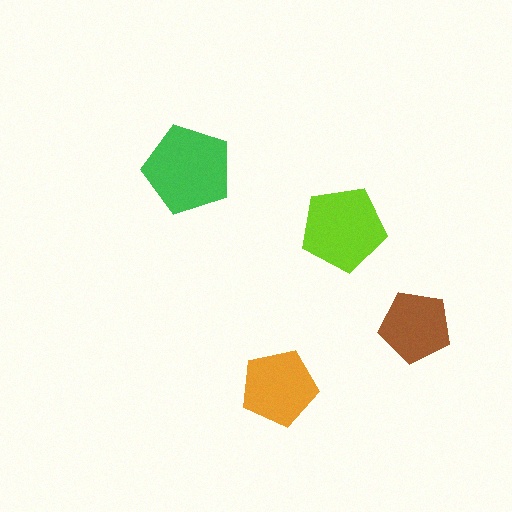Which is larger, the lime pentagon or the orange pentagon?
The lime one.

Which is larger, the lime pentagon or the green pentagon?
The green one.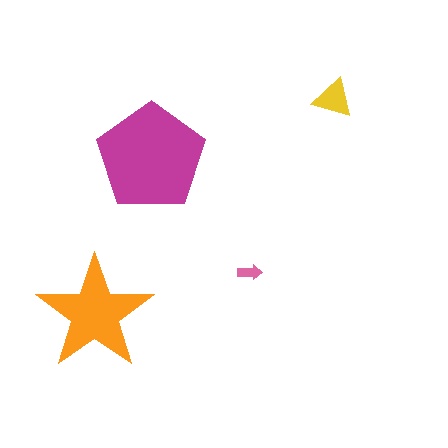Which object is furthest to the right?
The yellow triangle is rightmost.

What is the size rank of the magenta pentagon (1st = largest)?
1st.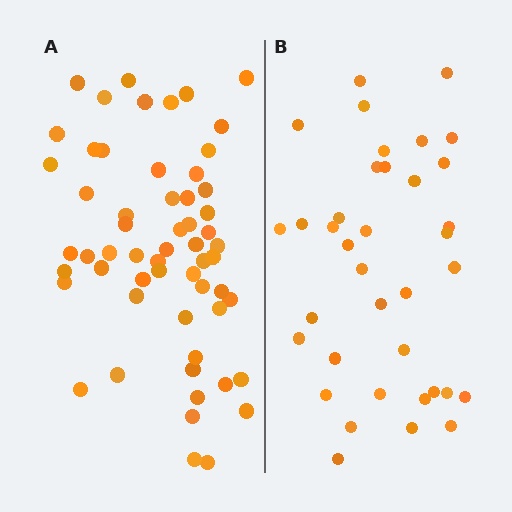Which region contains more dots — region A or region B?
Region A (the left region) has more dots.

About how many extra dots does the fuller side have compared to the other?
Region A has approximately 20 more dots than region B.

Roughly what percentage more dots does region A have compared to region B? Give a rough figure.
About 55% more.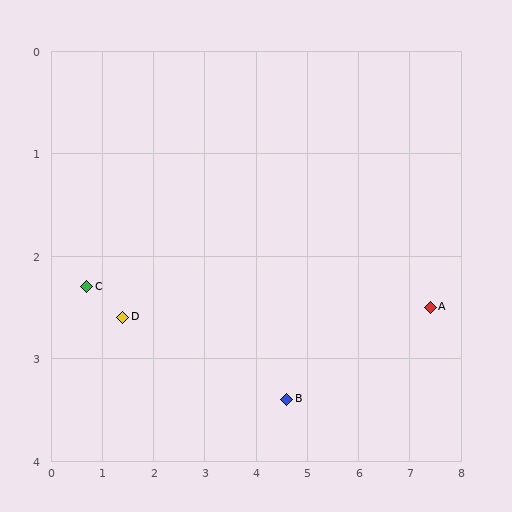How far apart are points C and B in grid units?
Points C and B are about 4.1 grid units apart.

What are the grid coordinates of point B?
Point B is at approximately (4.6, 3.4).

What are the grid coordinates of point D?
Point D is at approximately (1.4, 2.6).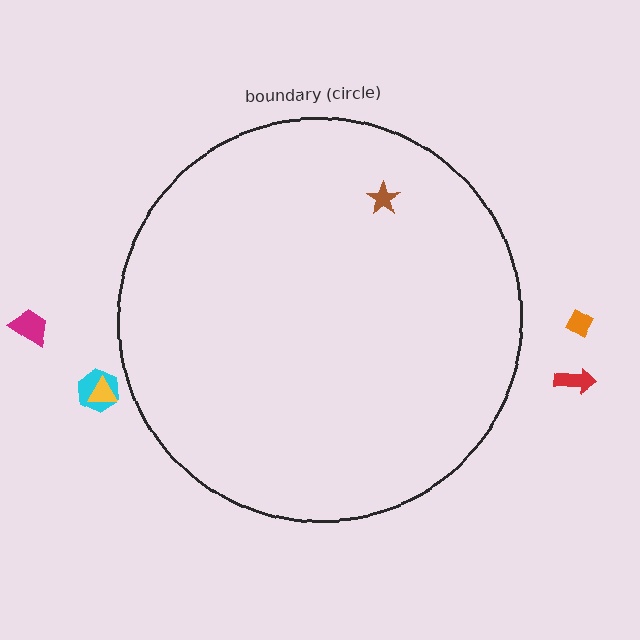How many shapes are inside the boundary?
1 inside, 5 outside.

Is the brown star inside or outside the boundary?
Inside.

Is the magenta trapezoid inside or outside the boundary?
Outside.